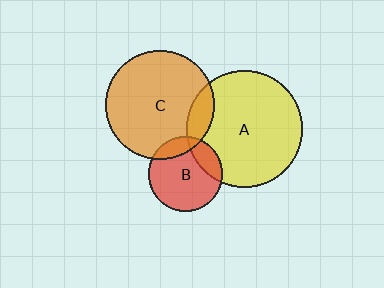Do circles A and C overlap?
Yes.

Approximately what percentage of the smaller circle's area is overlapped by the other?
Approximately 15%.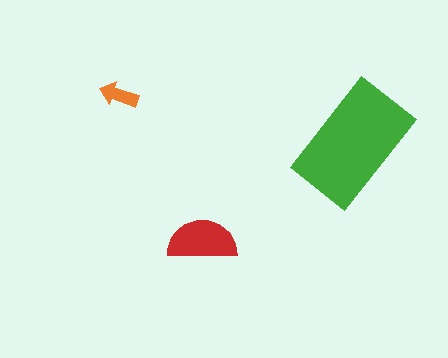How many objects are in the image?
There are 3 objects in the image.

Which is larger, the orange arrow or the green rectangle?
The green rectangle.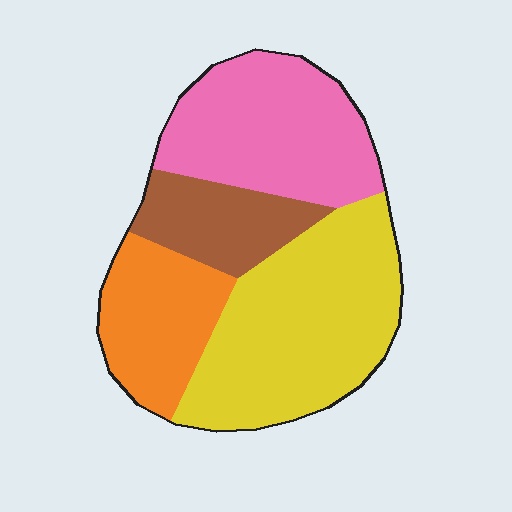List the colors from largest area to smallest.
From largest to smallest: yellow, pink, orange, brown.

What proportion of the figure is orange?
Orange covers 19% of the figure.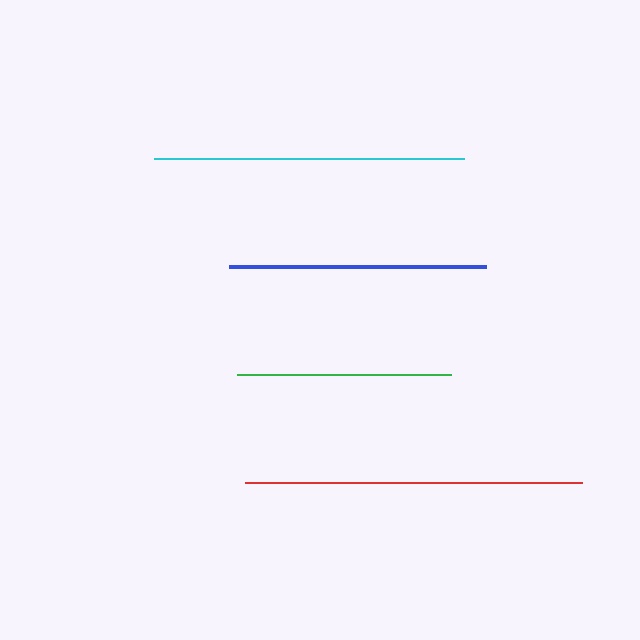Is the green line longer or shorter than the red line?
The red line is longer than the green line.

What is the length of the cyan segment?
The cyan segment is approximately 309 pixels long.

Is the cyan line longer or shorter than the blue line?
The cyan line is longer than the blue line.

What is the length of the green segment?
The green segment is approximately 215 pixels long.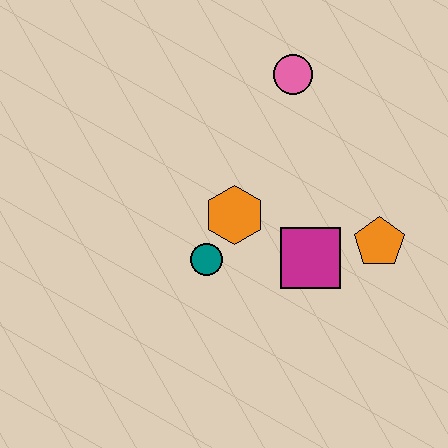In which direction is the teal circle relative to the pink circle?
The teal circle is below the pink circle.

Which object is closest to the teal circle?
The orange hexagon is closest to the teal circle.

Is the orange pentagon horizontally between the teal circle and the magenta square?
No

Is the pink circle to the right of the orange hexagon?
Yes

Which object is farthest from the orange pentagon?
The pink circle is farthest from the orange pentagon.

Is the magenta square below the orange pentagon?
Yes